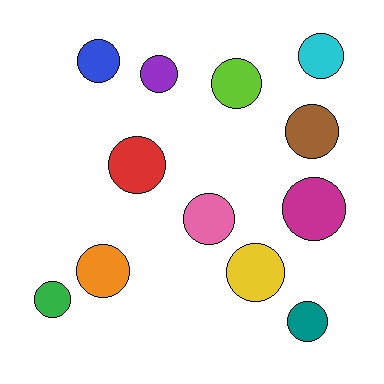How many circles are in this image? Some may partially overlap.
There are 12 circles.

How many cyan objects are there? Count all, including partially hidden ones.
There is 1 cyan object.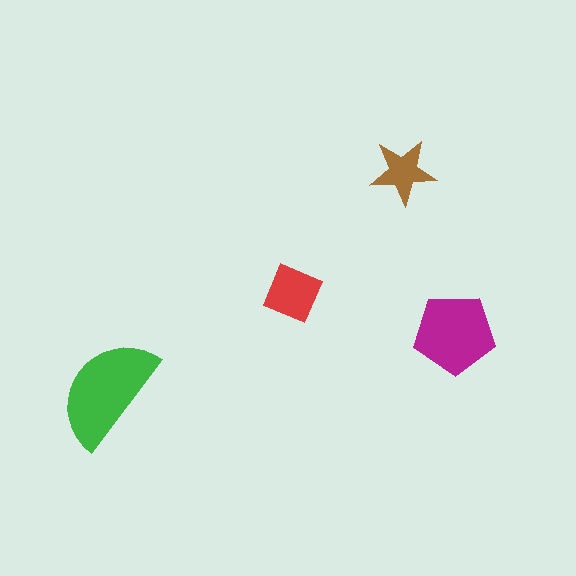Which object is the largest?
The green semicircle.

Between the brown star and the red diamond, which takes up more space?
The red diamond.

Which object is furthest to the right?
The magenta pentagon is rightmost.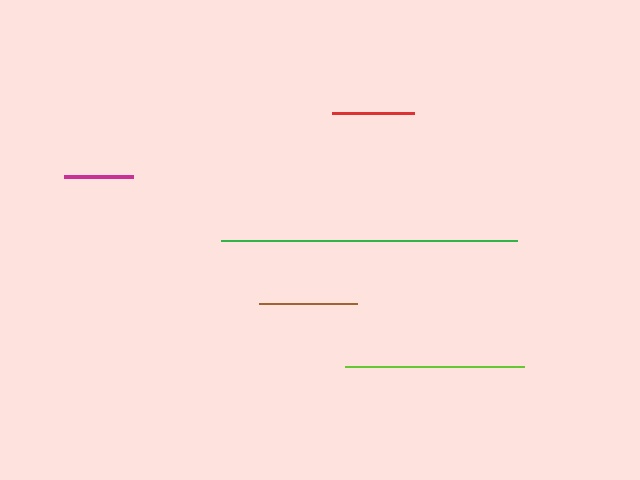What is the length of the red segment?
The red segment is approximately 81 pixels long.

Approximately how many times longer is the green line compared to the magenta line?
The green line is approximately 4.3 times the length of the magenta line.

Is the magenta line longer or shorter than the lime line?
The lime line is longer than the magenta line.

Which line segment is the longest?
The green line is the longest at approximately 297 pixels.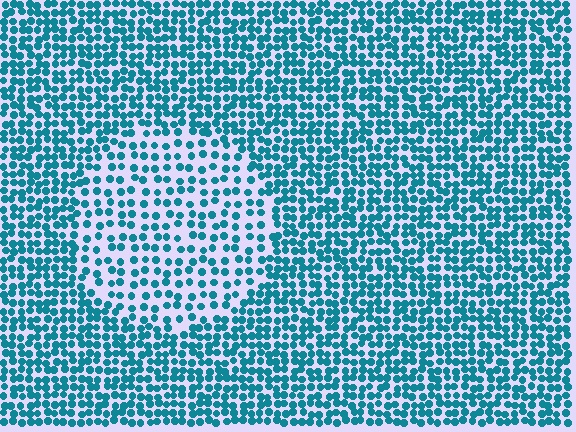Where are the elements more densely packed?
The elements are more densely packed outside the circle boundary.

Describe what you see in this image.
The image contains small teal elements arranged at two different densities. A circle-shaped region is visible where the elements are less densely packed than the surrounding area.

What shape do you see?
I see a circle.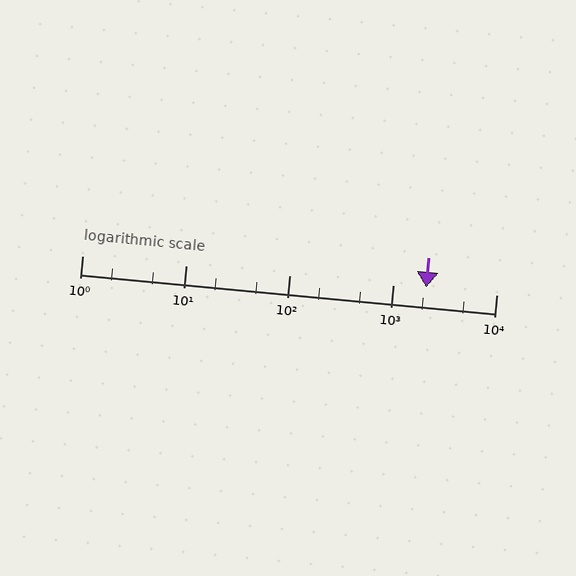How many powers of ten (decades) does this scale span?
The scale spans 4 decades, from 1 to 10000.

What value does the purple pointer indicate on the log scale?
The pointer indicates approximately 2100.